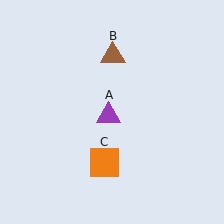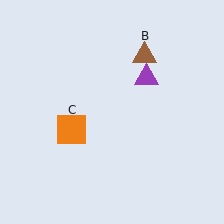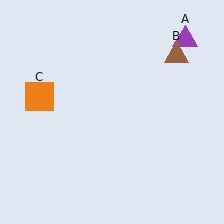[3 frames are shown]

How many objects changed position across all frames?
3 objects changed position: purple triangle (object A), brown triangle (object B), orange square (object C).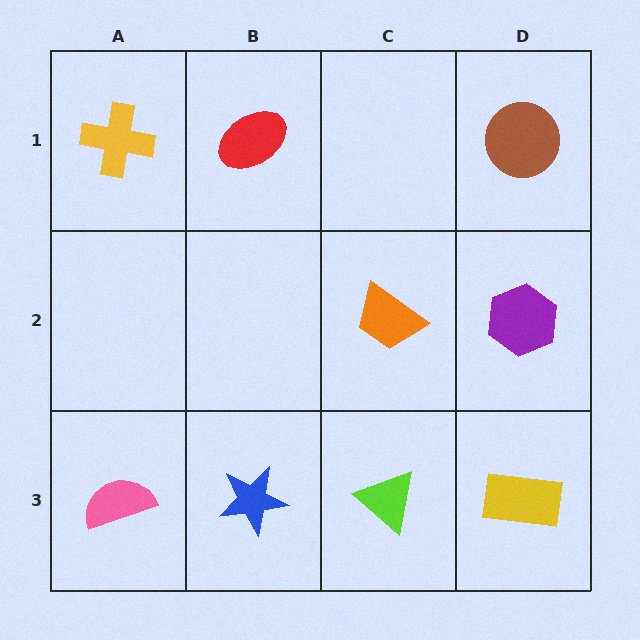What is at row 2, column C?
An orange trapezoid.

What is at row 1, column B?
A red ellipse.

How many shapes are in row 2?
2 shapes.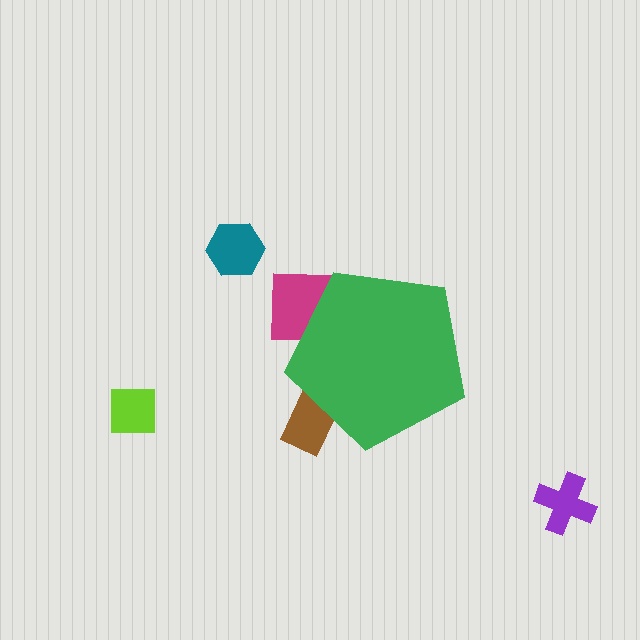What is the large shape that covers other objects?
A green pentagon.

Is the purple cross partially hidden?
No, the purple cross is fully visible.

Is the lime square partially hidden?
No, the lime square is fully visible.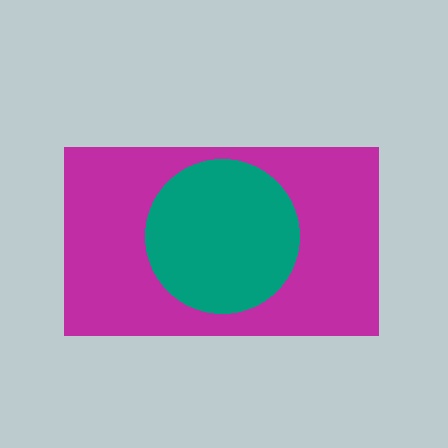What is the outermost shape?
The magenta rectangle.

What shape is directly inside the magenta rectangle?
The teal circle.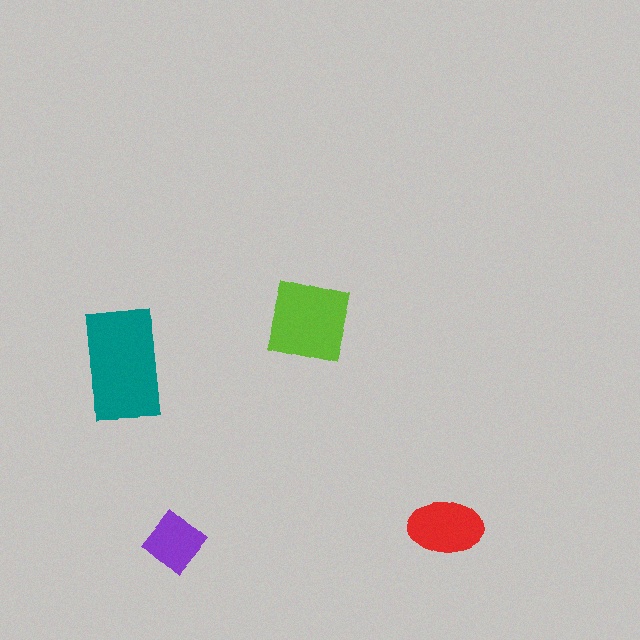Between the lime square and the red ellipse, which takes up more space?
The lime square.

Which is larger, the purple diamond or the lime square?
The lime square.